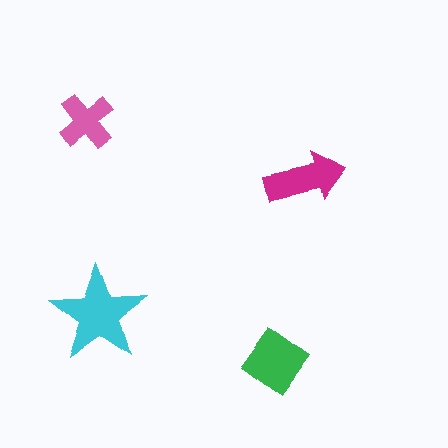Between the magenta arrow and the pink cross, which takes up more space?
The magenta arrow.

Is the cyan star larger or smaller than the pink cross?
Larger.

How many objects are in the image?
There are 4 objects in the image.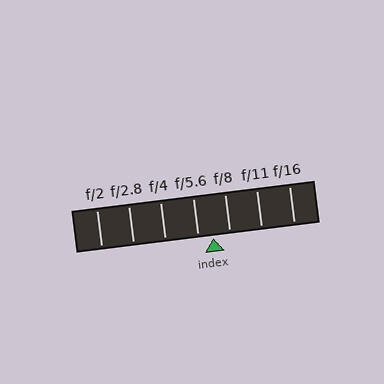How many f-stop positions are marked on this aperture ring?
There are 7 f-stop positions marked.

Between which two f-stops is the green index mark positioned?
The index mark is between f/5.6 and f/8.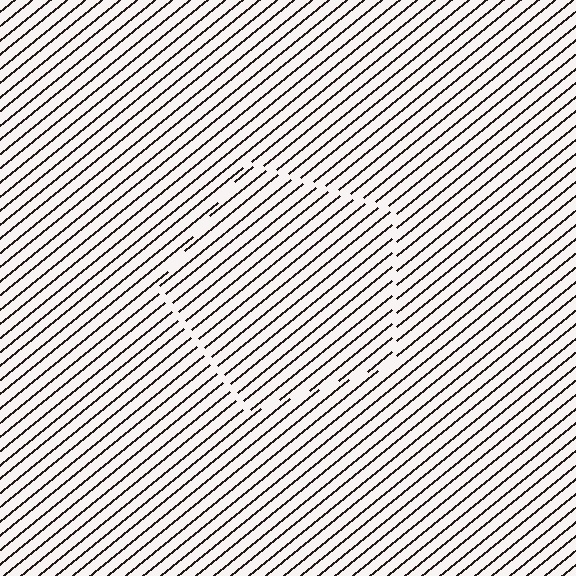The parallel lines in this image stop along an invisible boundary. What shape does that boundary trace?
An illusory pentagon. The interior of the shape contains the same grating, shifted by half a period — the contour is defined by the phase discontinuity where line-ends from the inner and outer gratings abut.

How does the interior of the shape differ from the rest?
The interior of the shape contains the same grating, shifted by half a period — the contour is defined by the phase discontinuity where line-ends from the inner and outer gratings abut.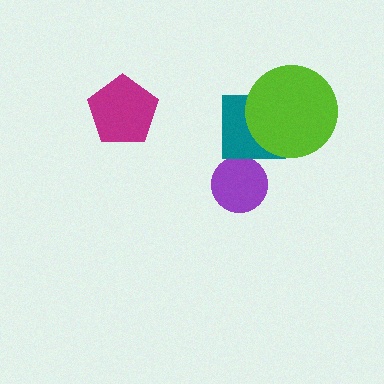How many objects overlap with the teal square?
1 object overlaps with the teal square.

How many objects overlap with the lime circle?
1 object overlaps with the lime circle.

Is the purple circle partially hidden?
No, no other shape covers it.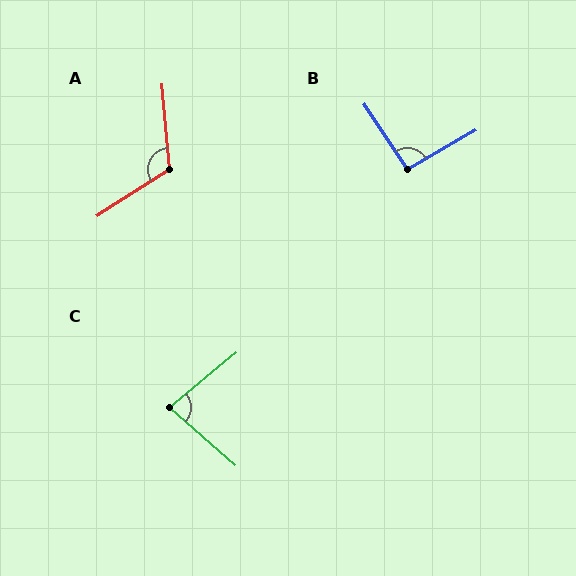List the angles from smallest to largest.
C (81°), B (94°), A (118°).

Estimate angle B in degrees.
Approximately 94 degrees.